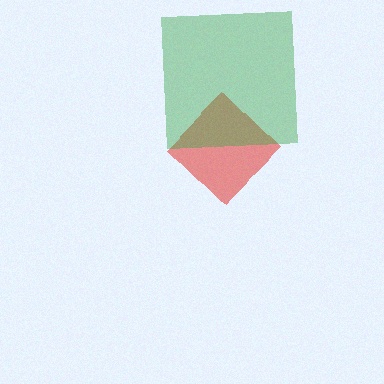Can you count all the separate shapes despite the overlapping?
Yes, there are 2 separate shapes.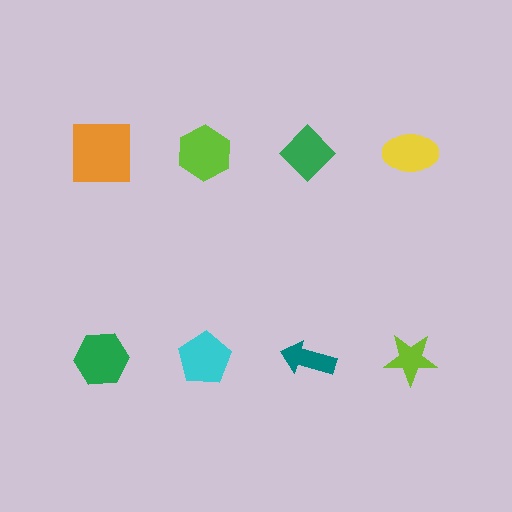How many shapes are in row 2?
4 shapes.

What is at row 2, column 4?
A lime star.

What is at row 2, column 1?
A green hexagon.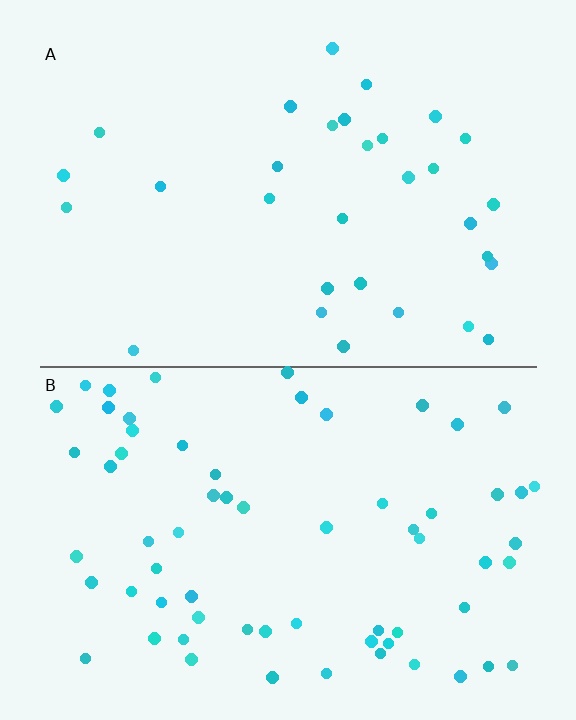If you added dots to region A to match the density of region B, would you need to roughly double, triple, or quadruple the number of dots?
Approximately double.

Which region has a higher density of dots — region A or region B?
B (the bottom).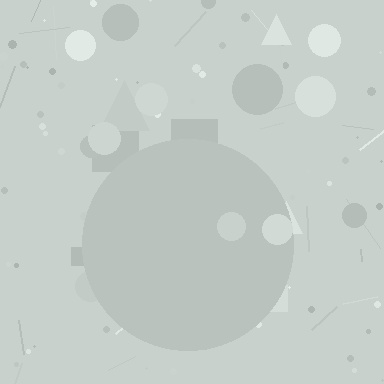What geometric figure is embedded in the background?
A circle is embedded in the background.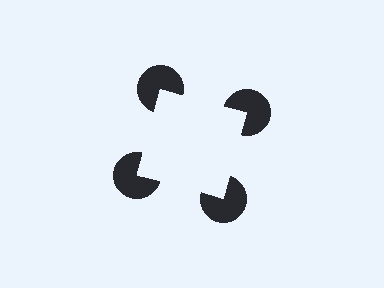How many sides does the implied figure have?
4 sides.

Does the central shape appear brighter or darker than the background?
It typically appears slightly brighter than the background, even though no actual brightness change is drawn.